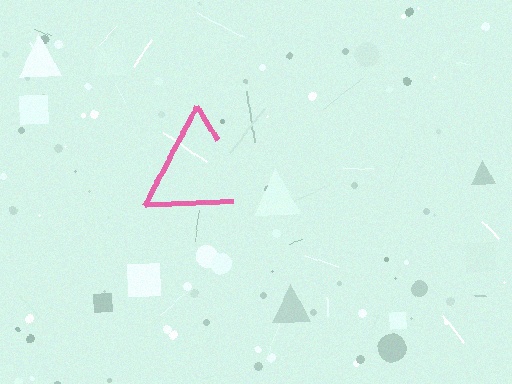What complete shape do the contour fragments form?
The contour fragments form a triangle.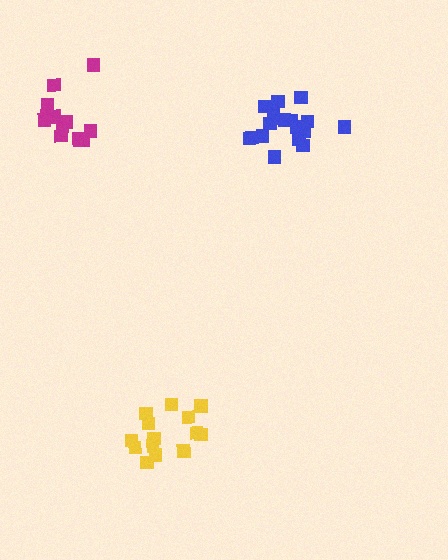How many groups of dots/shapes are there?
There are 3 groups.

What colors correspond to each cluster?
The clusters are colored: blue, yellow, magenta.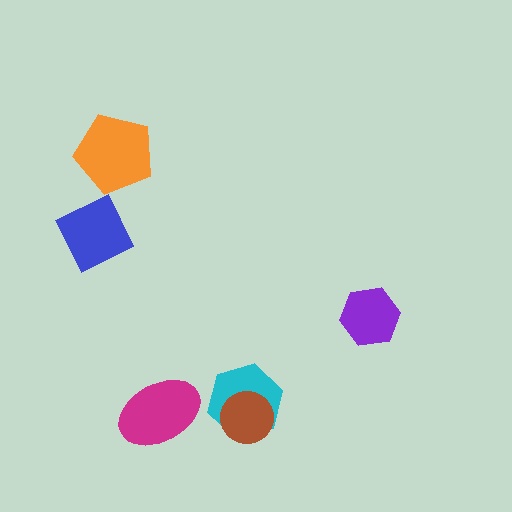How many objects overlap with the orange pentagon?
0 objects overlap with the orange pentagon.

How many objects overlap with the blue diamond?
0 objects overlap with the blue diamond.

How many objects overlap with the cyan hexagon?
1 object overlaps with the cyan hexagon.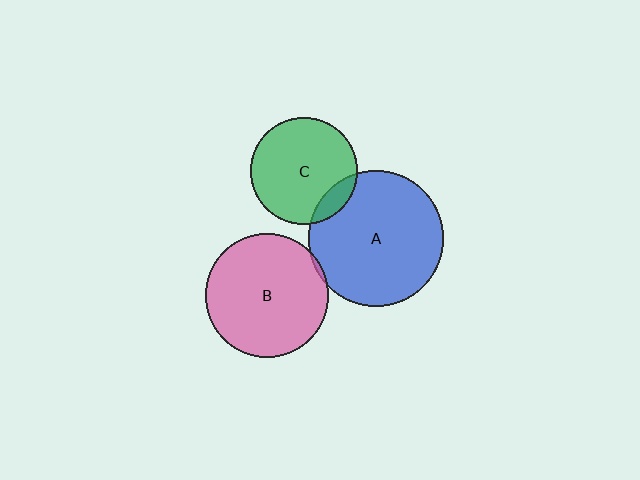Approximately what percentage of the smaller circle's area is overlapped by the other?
Approximately 10%.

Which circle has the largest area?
Circle A (blue).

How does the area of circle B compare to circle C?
Approximately 1.3 times.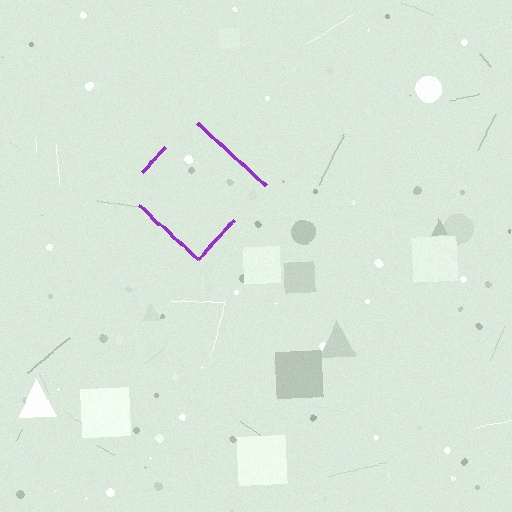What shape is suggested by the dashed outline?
The dashed outline suggests a diamond.